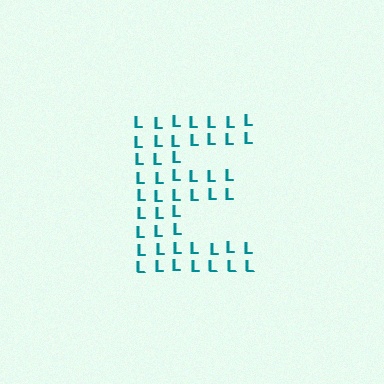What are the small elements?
The small elements are letter L's.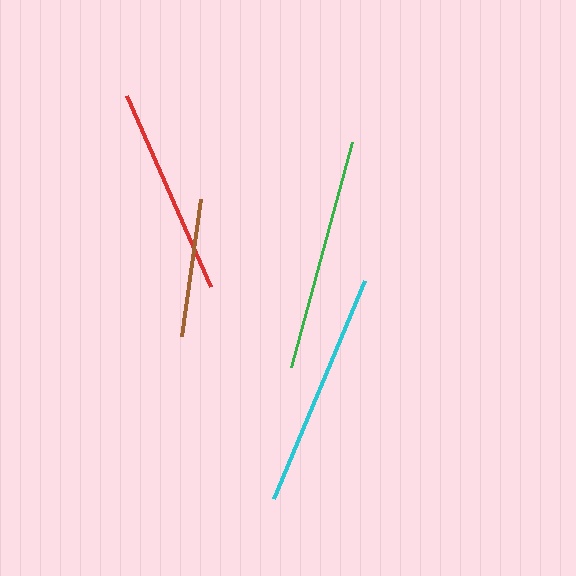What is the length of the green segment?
The green segment is approximately 233 pixels long.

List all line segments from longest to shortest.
From longest to shortest: cyan, green, red, brown.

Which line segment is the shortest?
The brown line is the shortest at approximately 139 pixels.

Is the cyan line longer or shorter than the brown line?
The cyan line is longer than the brown line.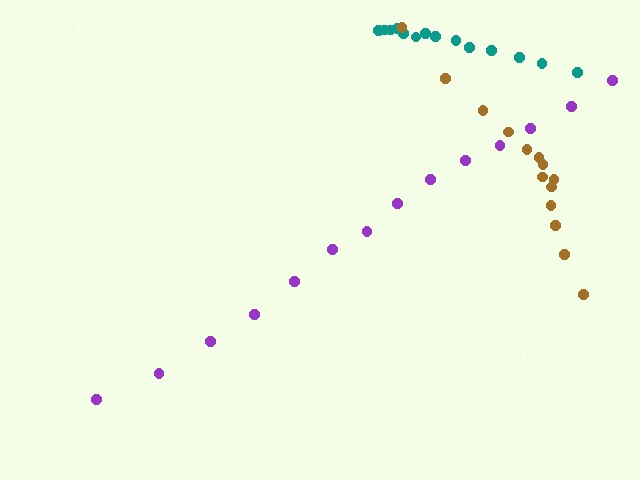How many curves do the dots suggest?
There are 3 distinct paths.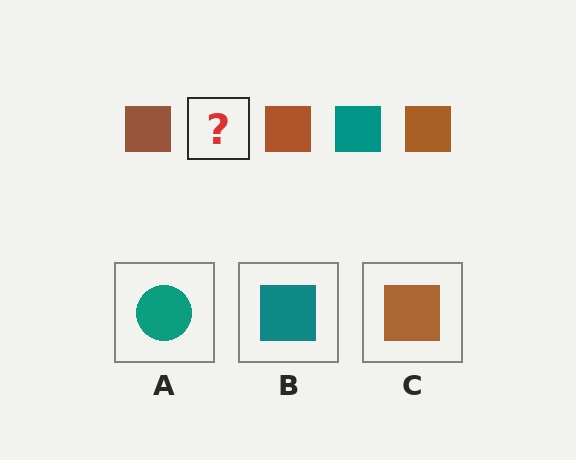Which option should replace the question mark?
Option B.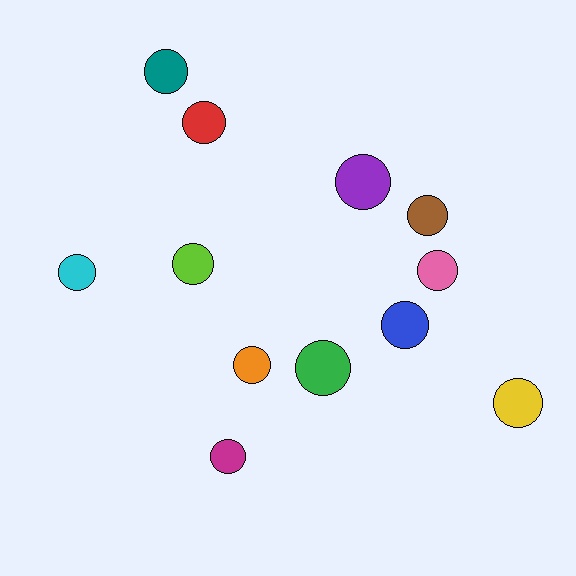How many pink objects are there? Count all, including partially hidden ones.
There is 1 pink object.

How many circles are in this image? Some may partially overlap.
There are 12 circles.